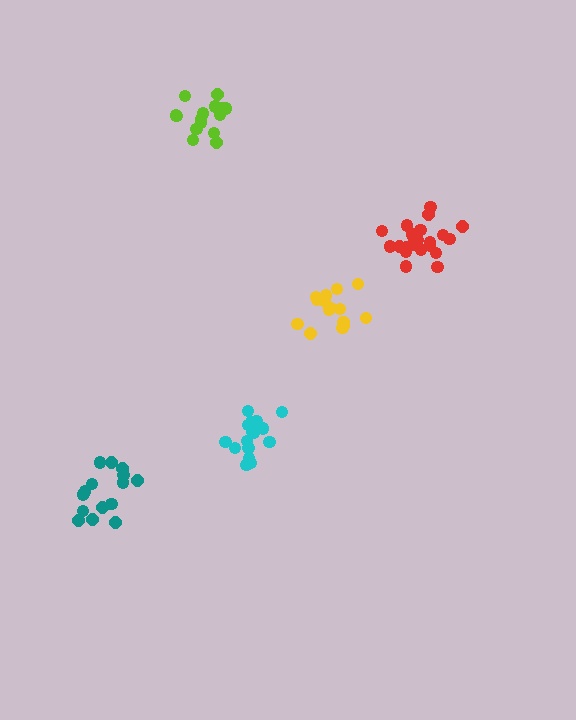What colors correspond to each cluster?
The clusters are colored: cyan, yellow, lime, red, teal.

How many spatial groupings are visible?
There are 5 spatial groupings.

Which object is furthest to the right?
The red cluster is rightmost.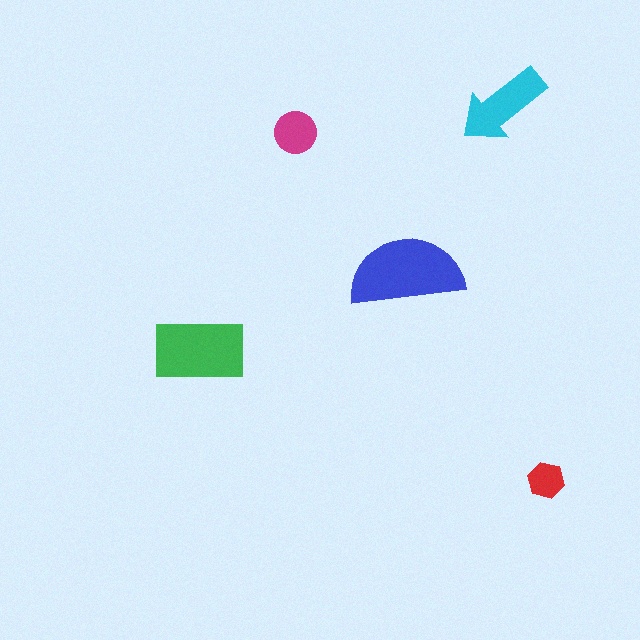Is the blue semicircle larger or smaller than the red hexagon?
Larger.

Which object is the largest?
The blue semicircle.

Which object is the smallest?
The red hexagon.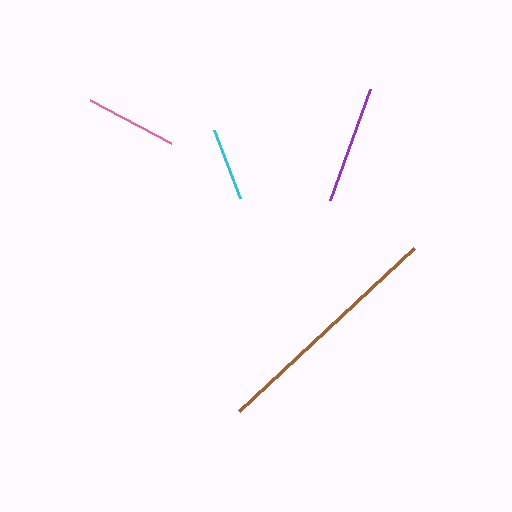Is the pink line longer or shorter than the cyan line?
The pink line is longer than the cyan line.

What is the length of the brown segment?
The brown segment is approximately 238 pixels long.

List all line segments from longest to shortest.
From longest to shortest: brown, purple, pink, cyan.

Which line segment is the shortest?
The cyan line is the shortest at approximately 72 pixels.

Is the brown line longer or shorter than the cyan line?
The brown line is longer than the cyan line.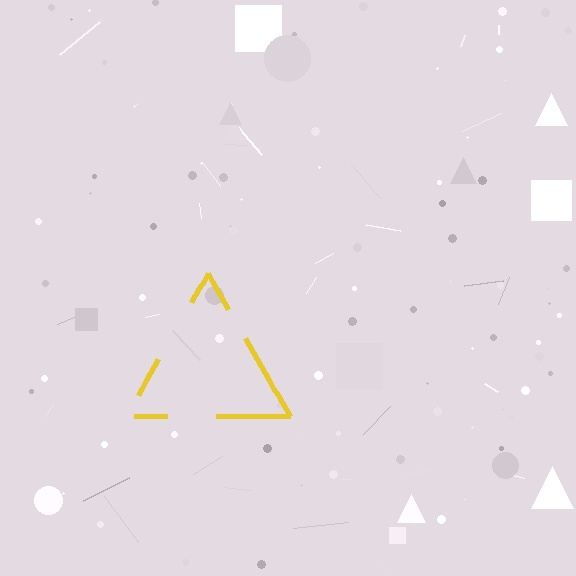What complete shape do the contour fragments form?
The contour fragments form a triangle.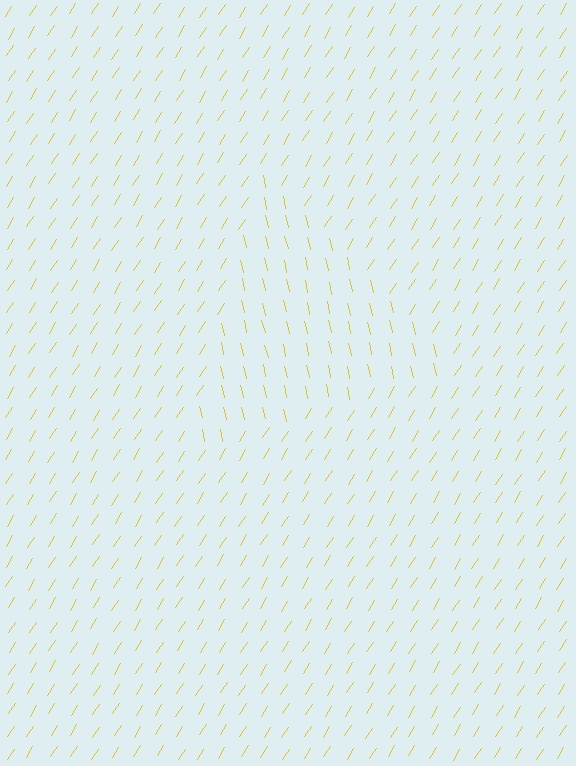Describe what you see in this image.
The image is filled with small yellow line segments. A triangle region in the image has lines oriented differently from the surrounding lines, creating a visible texture boundary.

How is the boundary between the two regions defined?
The boundary is defined purely by a change in line orientation (approximately 45 degrees difference). All lines are the same color and thickness.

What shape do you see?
I see a triangle.